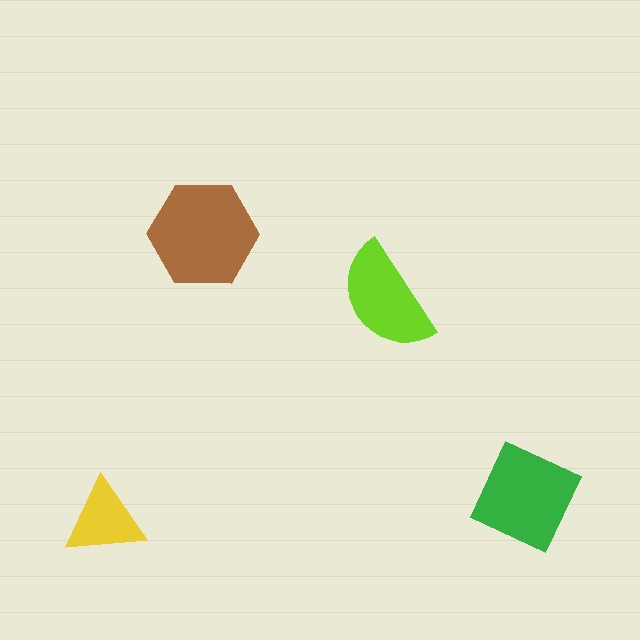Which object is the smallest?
The yellow triangle.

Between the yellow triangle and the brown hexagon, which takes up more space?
The brown hexagon.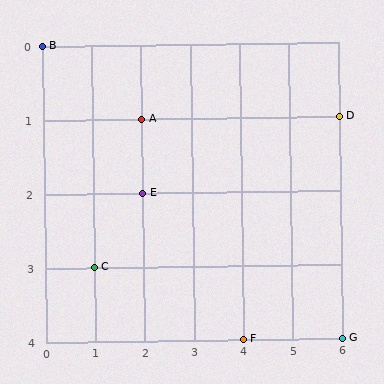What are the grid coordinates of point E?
Point E is at grid coordinates (2, 2).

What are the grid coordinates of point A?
Point A is at grid coordinates (2, 1).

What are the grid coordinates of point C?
Point C is at grid coordinates (1, 3).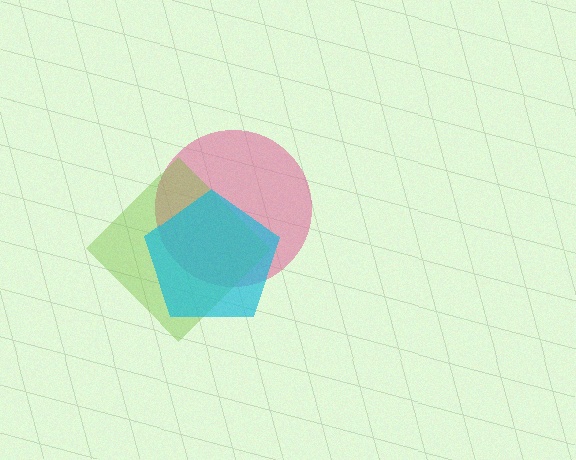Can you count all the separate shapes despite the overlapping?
Yes, there are 3 separate shapes.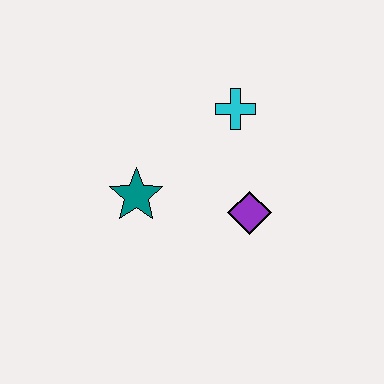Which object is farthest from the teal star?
The cyan cross is farthest from the teal star.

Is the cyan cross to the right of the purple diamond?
No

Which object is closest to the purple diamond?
The cyan cross is closest to the purple diamond.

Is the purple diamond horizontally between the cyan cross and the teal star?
No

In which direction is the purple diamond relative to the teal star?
The purple diamond is to the right of the teal star.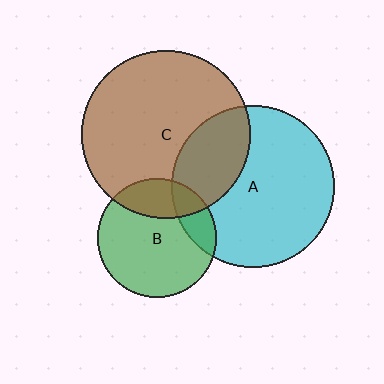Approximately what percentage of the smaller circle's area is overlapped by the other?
Approximately 25%.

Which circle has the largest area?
Circle C (brown).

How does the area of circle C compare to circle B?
Approximately 2.0 times.